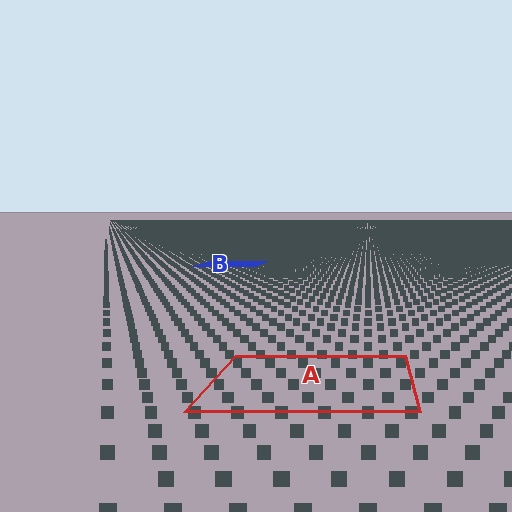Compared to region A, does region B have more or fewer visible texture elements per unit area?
Region B has more texture elements per unit area — they are packed more densely because it is farther away.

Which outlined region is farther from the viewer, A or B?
Region B is farther from the viewer — the texture elements inside it appear smaller and more densely packed.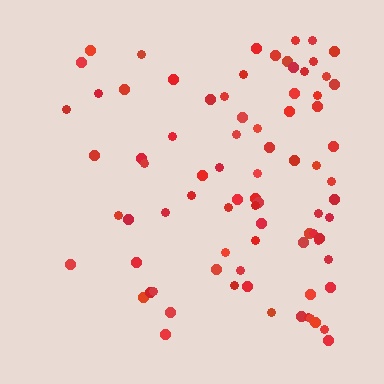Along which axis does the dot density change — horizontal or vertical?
Horizontal.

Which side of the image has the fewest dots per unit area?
The left.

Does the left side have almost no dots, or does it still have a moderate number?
Still a moderate number, just noticeably fewer than the right.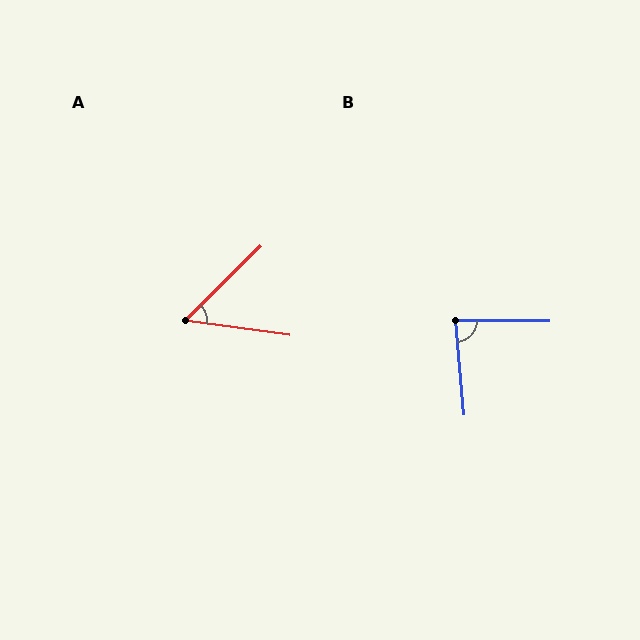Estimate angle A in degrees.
Approximately 52 degrees.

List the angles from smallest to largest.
A (52°), B (84°).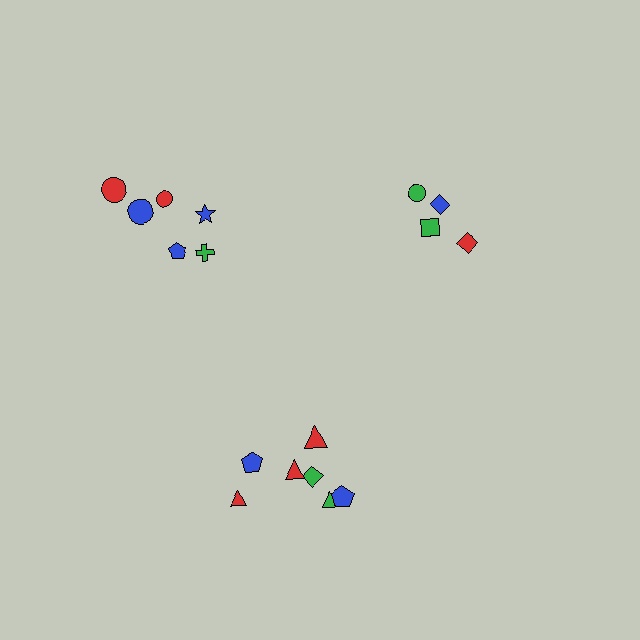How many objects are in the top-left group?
There are 6 objects.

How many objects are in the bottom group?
There are 7 objects.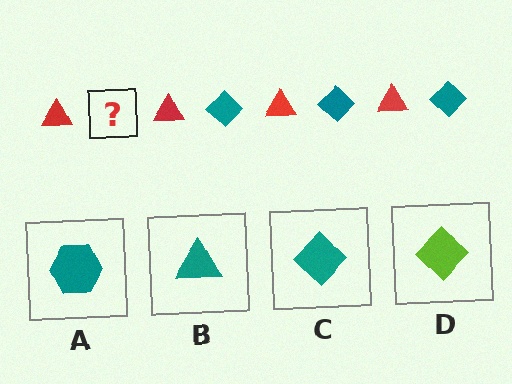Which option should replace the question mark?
Option C.